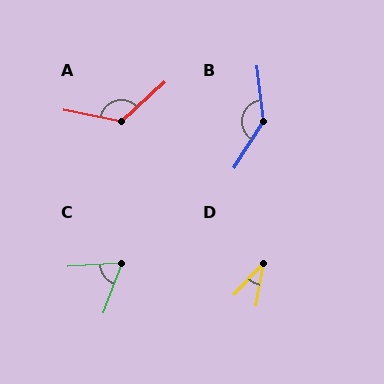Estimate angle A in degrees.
Approximately 126 degrees.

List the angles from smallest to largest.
D (34°), C (66°), A (126°), B (141°).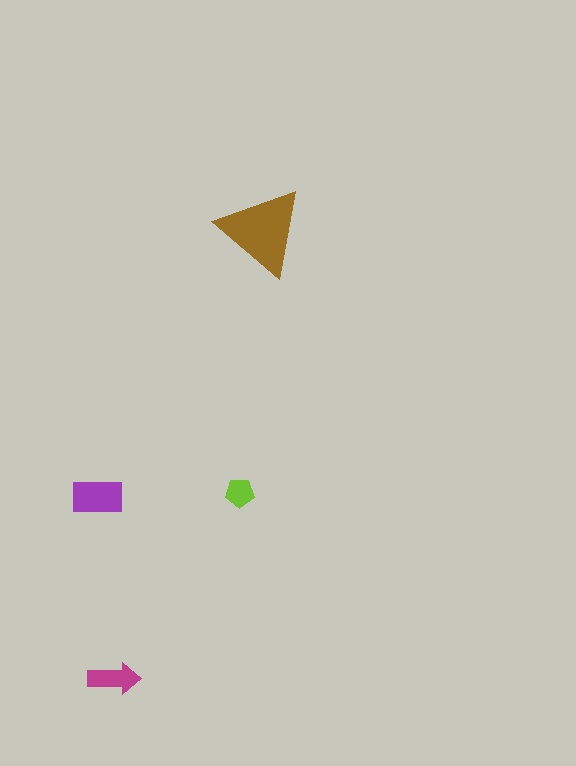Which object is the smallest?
The lime pentagon.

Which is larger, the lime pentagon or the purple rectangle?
The purple rectangle.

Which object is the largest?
The brown triangle.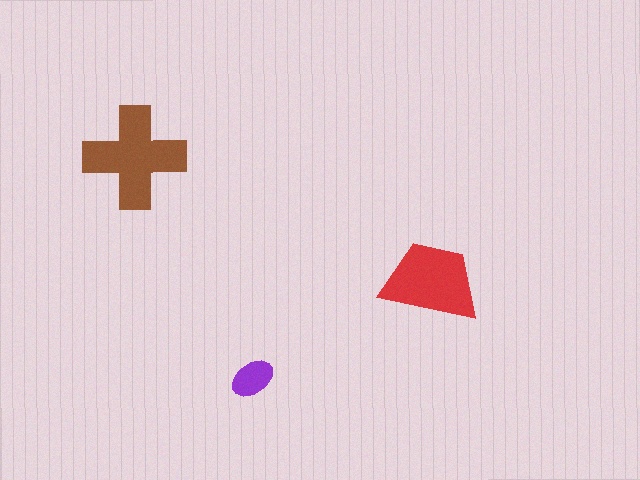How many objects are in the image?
There are 3 objects in the image.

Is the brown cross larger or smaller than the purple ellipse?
Larger.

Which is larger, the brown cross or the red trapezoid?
The brown cross.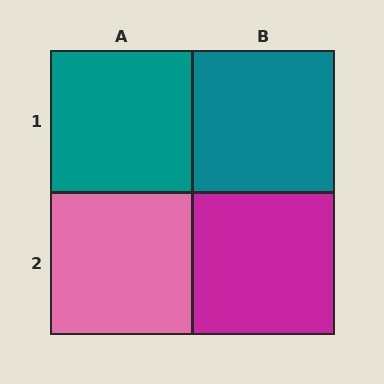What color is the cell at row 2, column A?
Pink.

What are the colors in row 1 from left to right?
Teal, teal.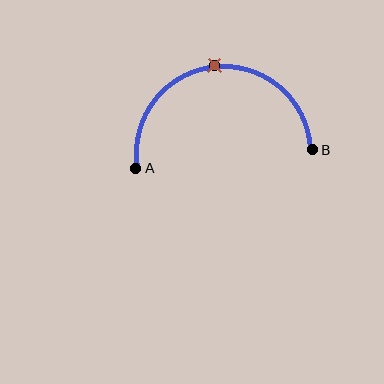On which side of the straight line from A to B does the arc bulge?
The arc bulges above the straight line connecting A and B.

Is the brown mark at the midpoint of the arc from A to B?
Yes. The brown mark lies on the arc at equal arc-length from both A and B — it is the arc midpoint.